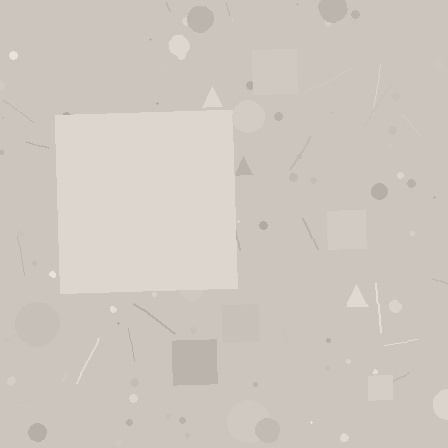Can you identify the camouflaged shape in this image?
The camouflaged shape is a square.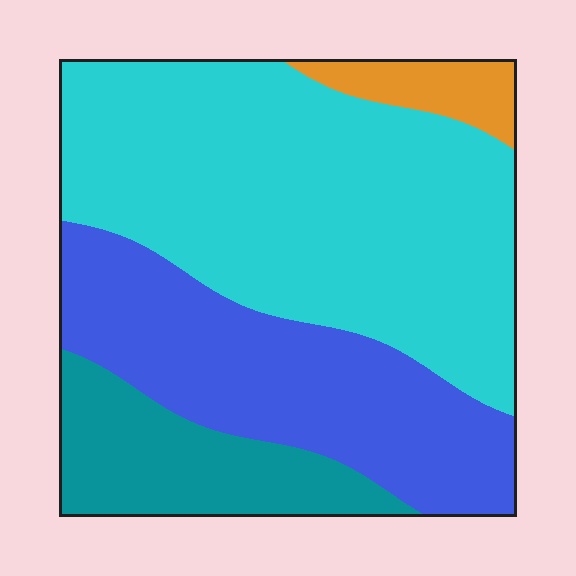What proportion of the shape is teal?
Teal takes up about one sixth (1/6) of the shape.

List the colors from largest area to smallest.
From largest to smallest: cyan, blue, teal, orange.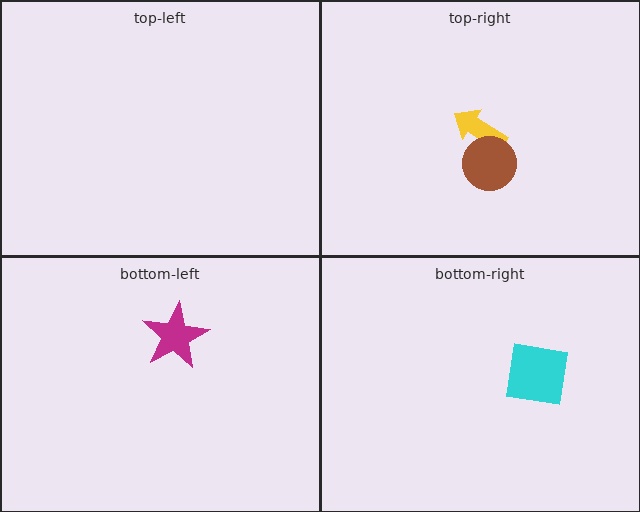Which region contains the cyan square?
The bottom-right region.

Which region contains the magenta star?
The bottom-left region.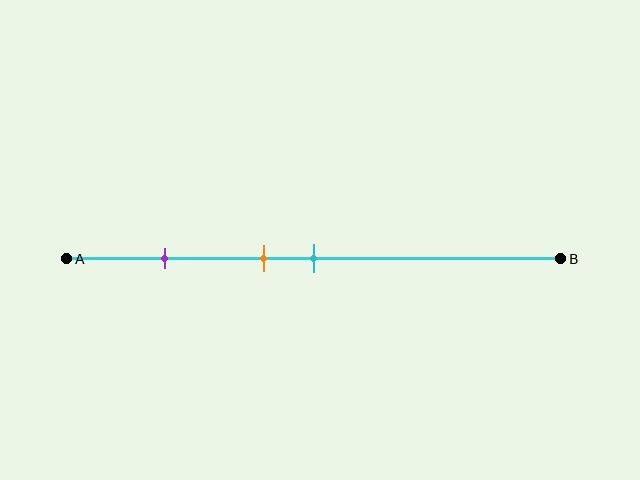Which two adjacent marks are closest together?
The orange and cyan marks are the closest adjacent pair.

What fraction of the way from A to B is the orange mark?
The orange mark is approximately 40% (0.4) of the way from A to B.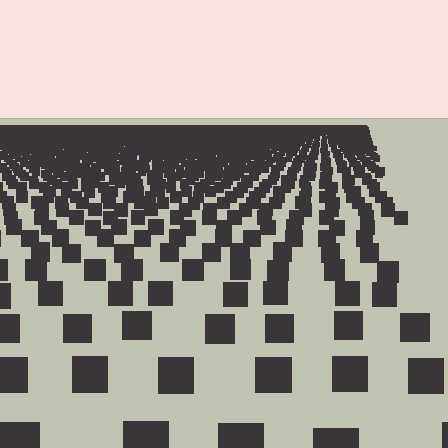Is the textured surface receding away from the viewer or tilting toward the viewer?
The surface is receding away from the viewer. Texture elements get smaller and denser toward the top.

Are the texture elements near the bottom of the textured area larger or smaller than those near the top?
Larger. Near the bottom, elements are closer to the viewer and appear at a bigger on-screen size.